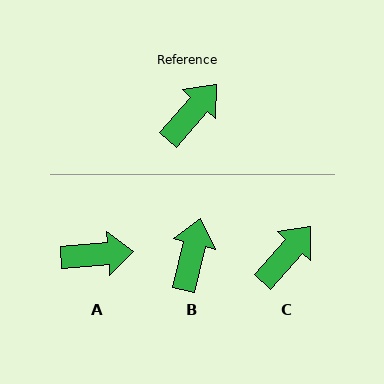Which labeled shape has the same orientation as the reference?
C.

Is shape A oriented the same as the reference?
No, it is off by about 45 degrees.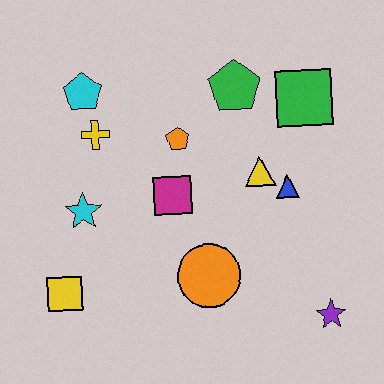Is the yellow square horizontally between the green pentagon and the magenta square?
No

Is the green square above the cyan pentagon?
No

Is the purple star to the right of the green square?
Yes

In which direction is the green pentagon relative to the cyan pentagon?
The green pentagon is to the right of the cyan pentagon.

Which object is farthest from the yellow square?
The green square is farthest from the yellow square.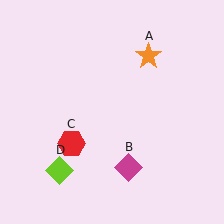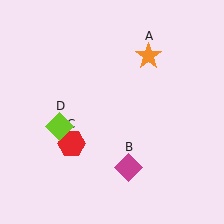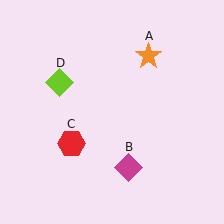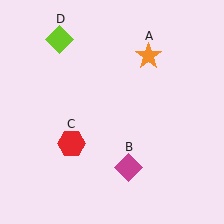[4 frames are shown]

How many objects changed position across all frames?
1 object changed position: lime diamond (object D).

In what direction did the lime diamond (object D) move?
The lime diamond (object D) moved up.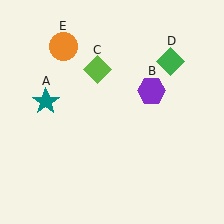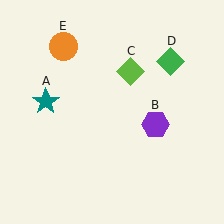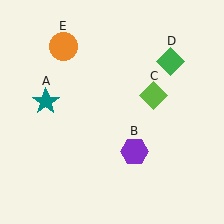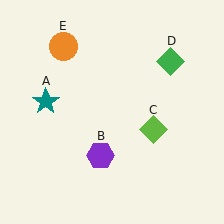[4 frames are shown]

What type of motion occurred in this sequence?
The purple hexagon (object B), lime diamond (object C) rotated clockwise around the center of the scene.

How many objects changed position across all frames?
2 objects changed position: purple hexagon (object B), lime diamond (object C).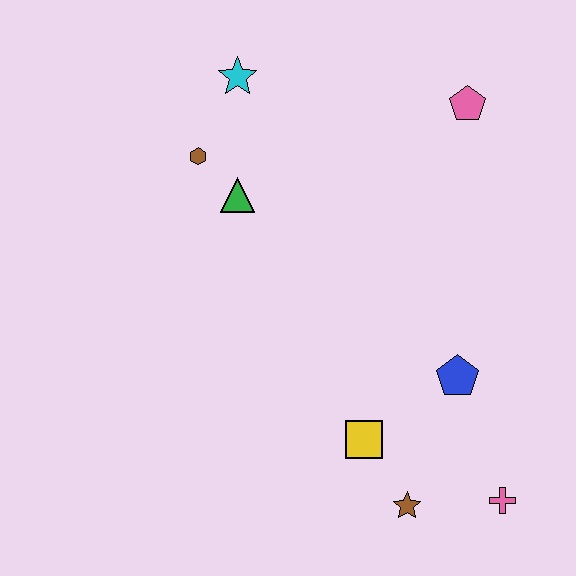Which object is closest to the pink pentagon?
The cyan star is closest to the pink pentagon.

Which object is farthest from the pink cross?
The cyan star is farthest from the pink cross.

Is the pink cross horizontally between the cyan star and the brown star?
No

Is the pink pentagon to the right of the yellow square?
Yes